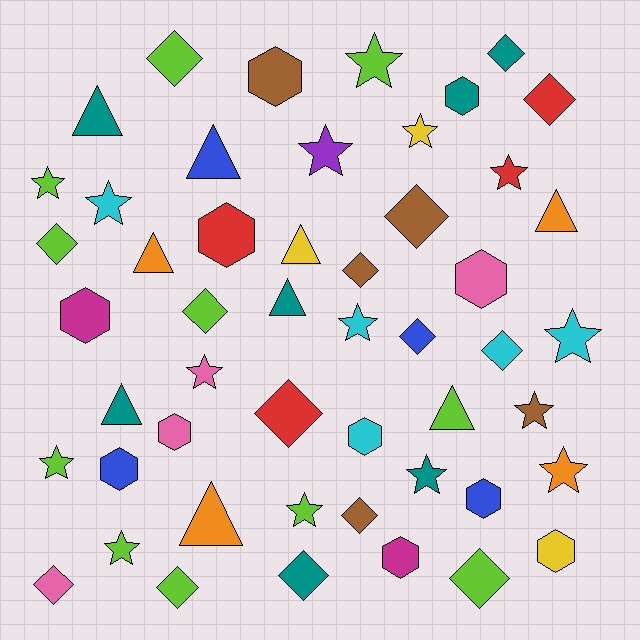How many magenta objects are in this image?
There are 2 magenta objects.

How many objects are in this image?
There are 50 objects.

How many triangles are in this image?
There are 9 triangles.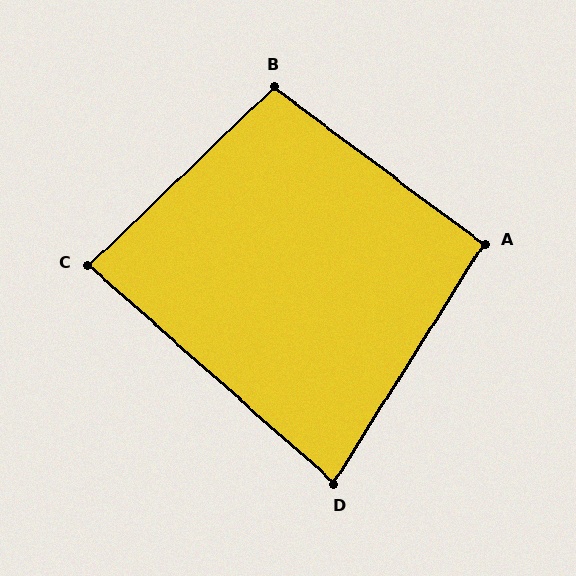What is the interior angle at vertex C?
Approximately 85 degrees (approximately right).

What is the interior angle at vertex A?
Approximately 95 degrees (approximately right).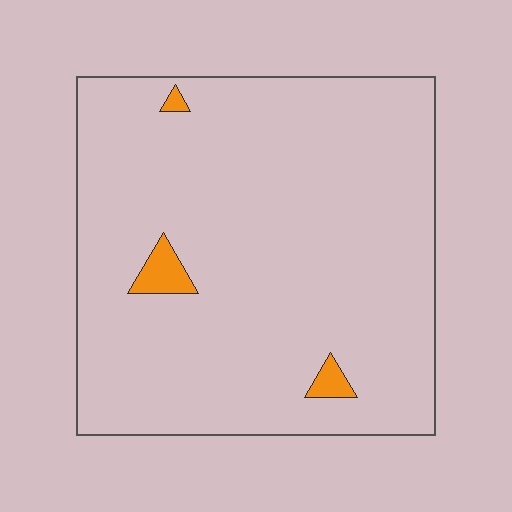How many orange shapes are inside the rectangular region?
3.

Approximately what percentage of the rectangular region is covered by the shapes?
Approximately 5%.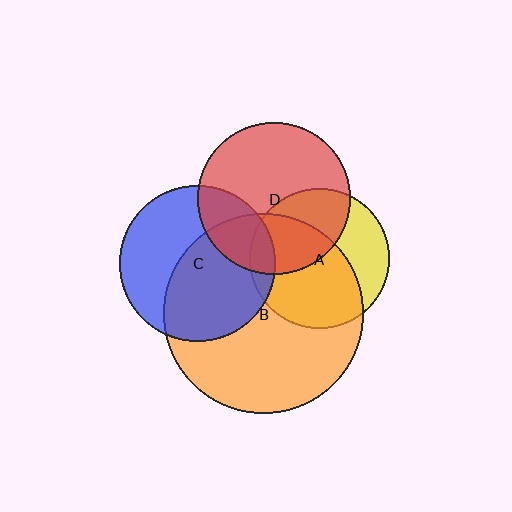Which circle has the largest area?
Circle B (orange).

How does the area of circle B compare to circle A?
Approximately 2.0 times.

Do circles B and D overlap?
Yes.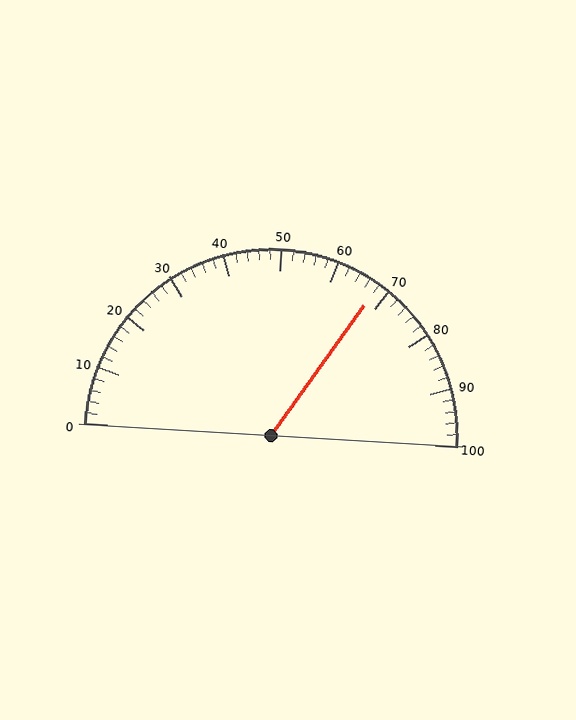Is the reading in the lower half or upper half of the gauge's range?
The reading is in the upper half of the range (0 to 100).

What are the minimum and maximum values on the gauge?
The gauge ranges from 0 to 100.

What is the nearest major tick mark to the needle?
The nearest major tick mark is 70.